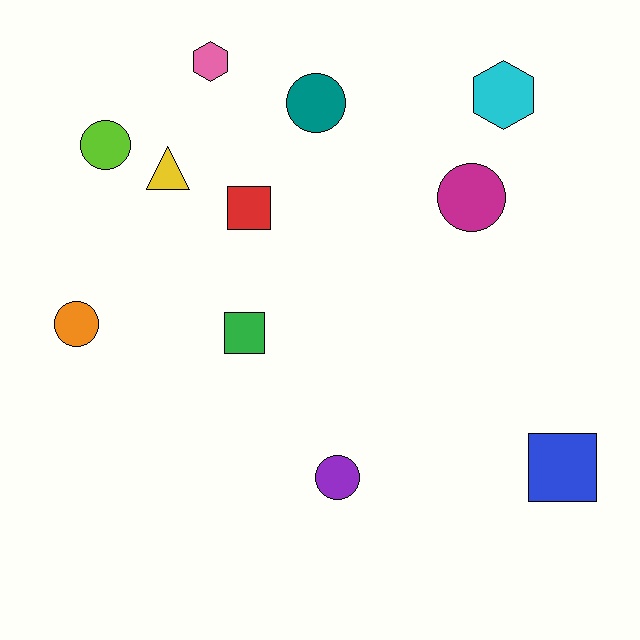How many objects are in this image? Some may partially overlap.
There are 11 objects.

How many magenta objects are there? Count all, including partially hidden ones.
There is 1 magenta object.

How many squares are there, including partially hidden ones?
There are 3 squares.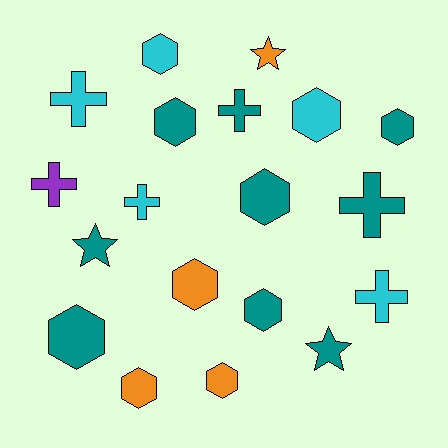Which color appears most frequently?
Teal, with 9 objects.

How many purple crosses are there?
There is 1 purple cross.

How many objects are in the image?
There are 19 objects.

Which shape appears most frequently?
Hexagon, with 10 objects.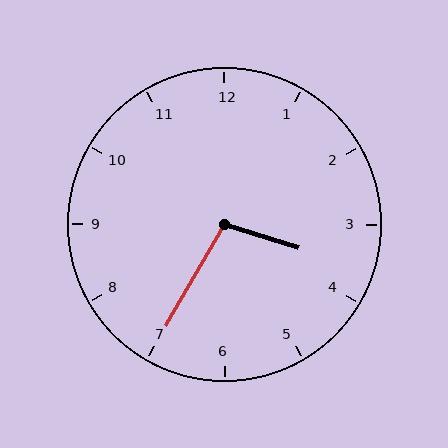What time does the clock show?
3:35.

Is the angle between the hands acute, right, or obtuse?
It is obtuse.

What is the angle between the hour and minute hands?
Approximately 102 degrees.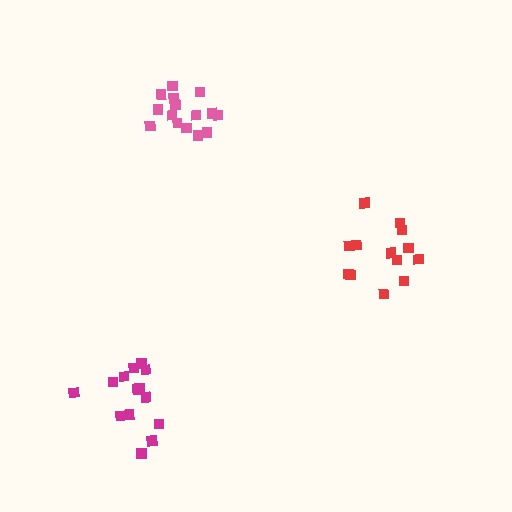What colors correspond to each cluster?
The clusters are colored: red, pink, magenta.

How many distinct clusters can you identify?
There are 3 distinct clusters.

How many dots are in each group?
Group 1: 13 dots, Group 2: 15 dots, Group 3: 14 dots (42 total).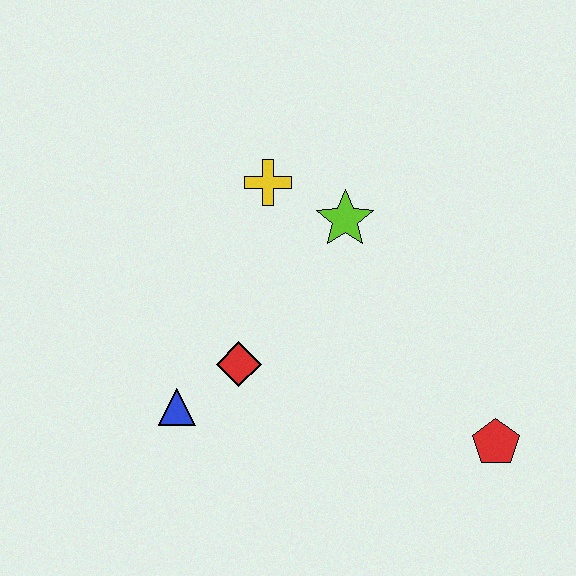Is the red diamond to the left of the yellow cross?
Yes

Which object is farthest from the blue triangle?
The red pentagon is farthest from the blue triangle.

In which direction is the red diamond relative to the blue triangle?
The red diamond is to the right of the blue triangle.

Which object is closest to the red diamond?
The blue triangle is closest to the red diamond.